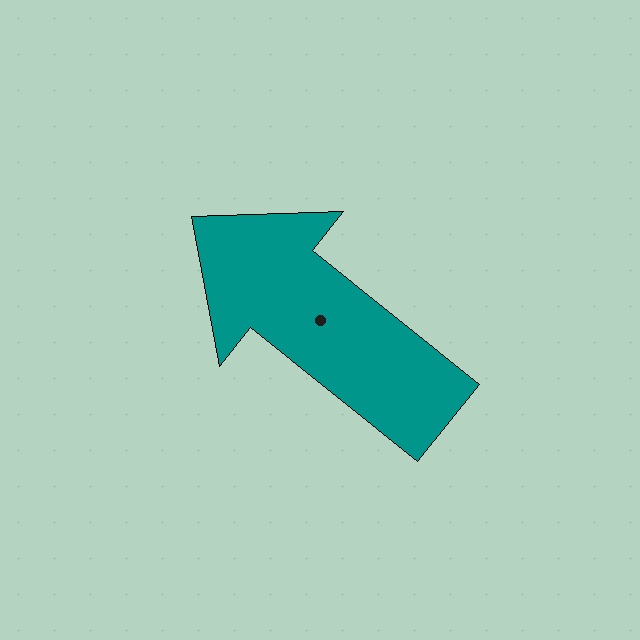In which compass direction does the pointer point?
Northwest.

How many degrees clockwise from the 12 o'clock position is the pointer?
Approximately 309 degrees.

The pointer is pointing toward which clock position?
Roughly 10 o'clock.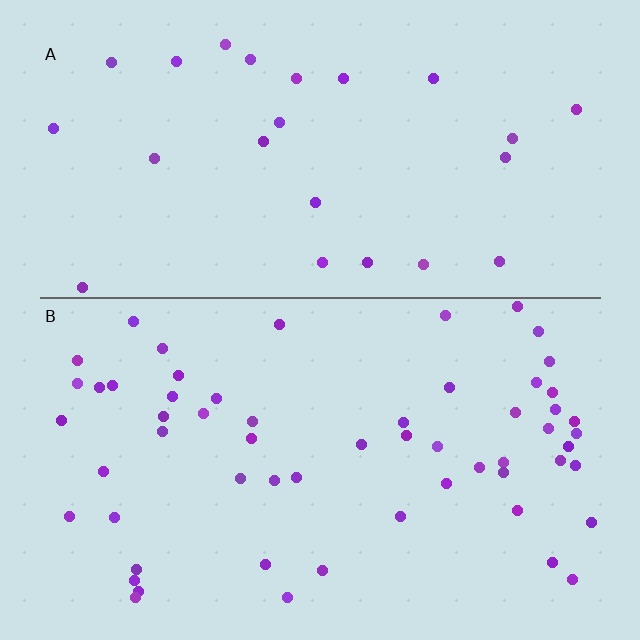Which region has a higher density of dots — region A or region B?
B (the bottom).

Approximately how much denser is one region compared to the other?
Approximately 2.4× — region B over region A.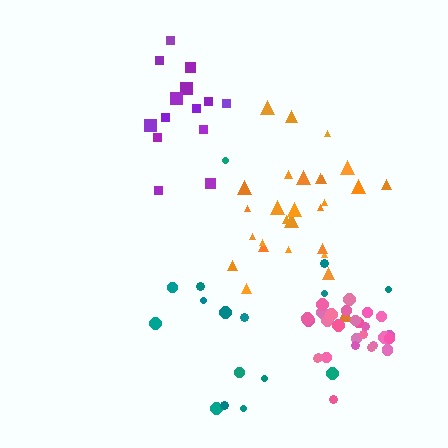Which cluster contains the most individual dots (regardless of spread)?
Orange (28).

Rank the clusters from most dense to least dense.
pink, purple, orange, teal.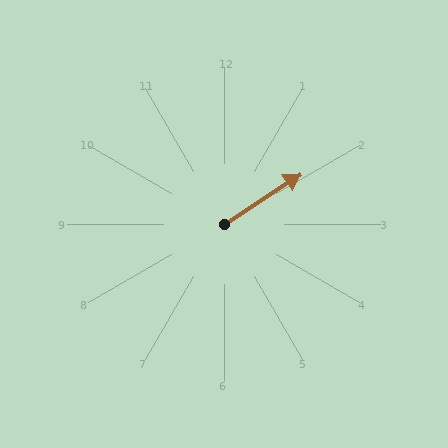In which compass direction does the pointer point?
Northeast.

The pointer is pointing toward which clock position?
Roughly 2 o'clock.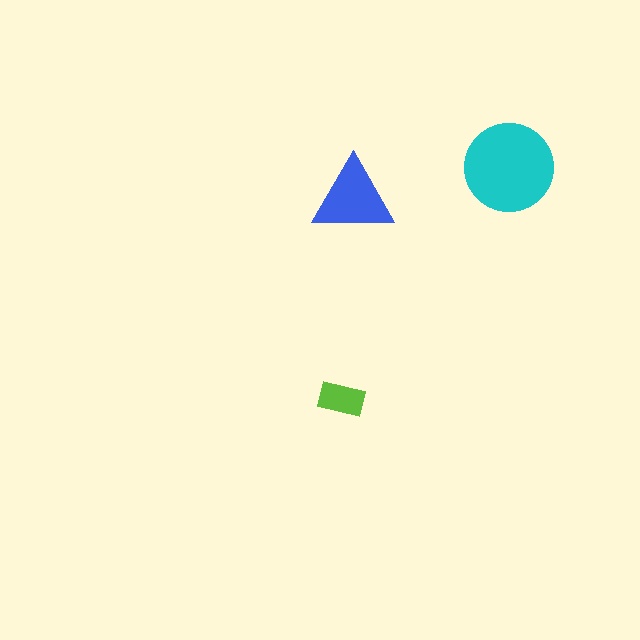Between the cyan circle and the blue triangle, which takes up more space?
The cyan circle.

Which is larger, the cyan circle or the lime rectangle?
The cyan circle.